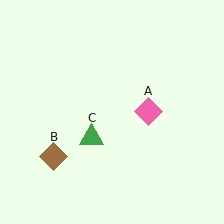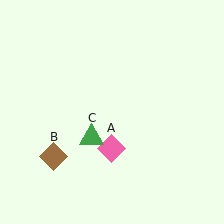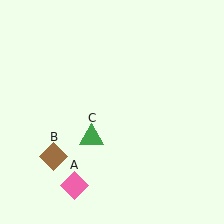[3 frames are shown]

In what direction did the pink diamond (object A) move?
The pink diamond (object A) moved down and to the left.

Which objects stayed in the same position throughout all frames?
Brown diamond (object B) and green triangle (object C) remained stationary.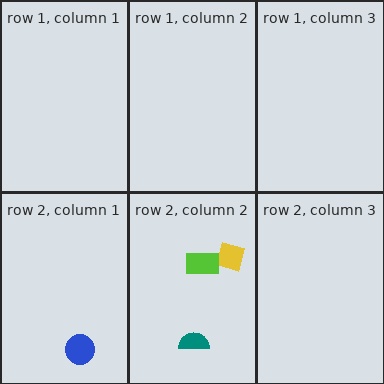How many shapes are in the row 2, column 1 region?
1.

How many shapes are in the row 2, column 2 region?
3.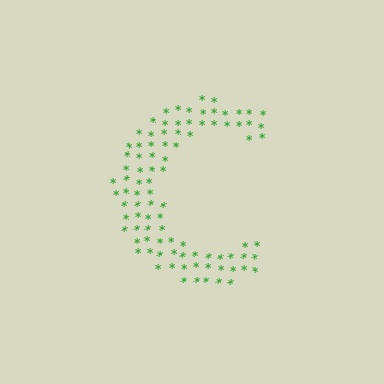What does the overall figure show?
The overall figure shows the letter C.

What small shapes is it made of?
It is made of small asterisks.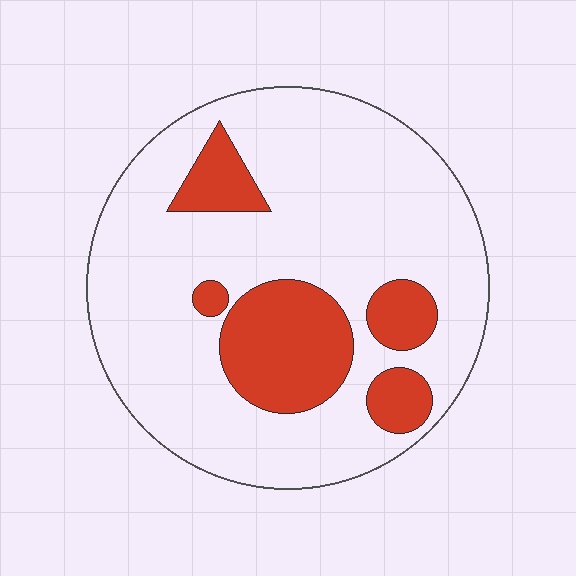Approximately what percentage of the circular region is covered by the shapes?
Approximately 20%.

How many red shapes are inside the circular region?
5.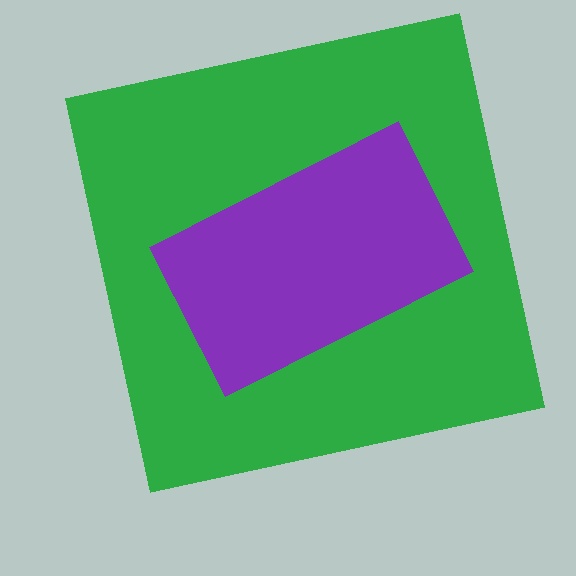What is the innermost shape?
The purple rectangle.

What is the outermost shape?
The green square.